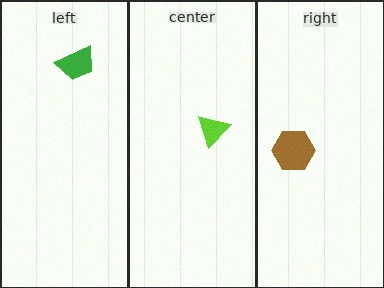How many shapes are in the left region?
1.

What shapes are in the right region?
The brown hexagon.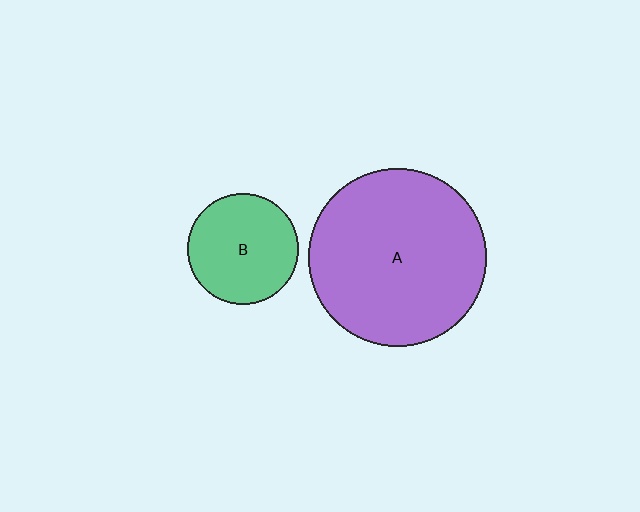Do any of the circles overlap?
No, none of the circles overlap.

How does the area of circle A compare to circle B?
Approximately 2.6 times.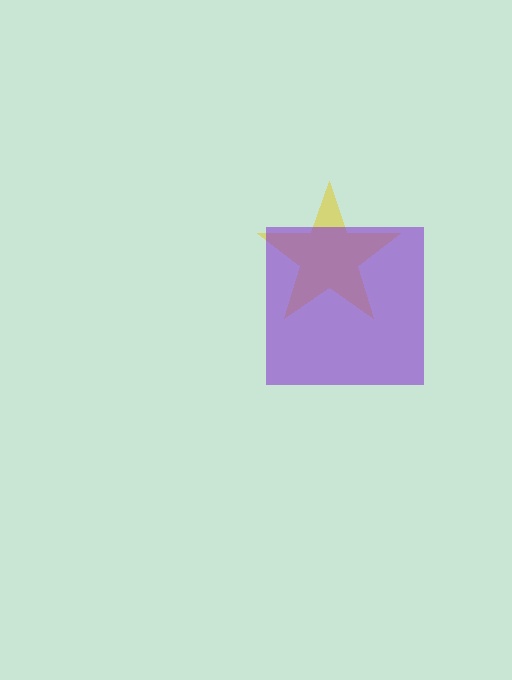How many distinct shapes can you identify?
There are 2 distinct shapes: a yellow star, a purple square.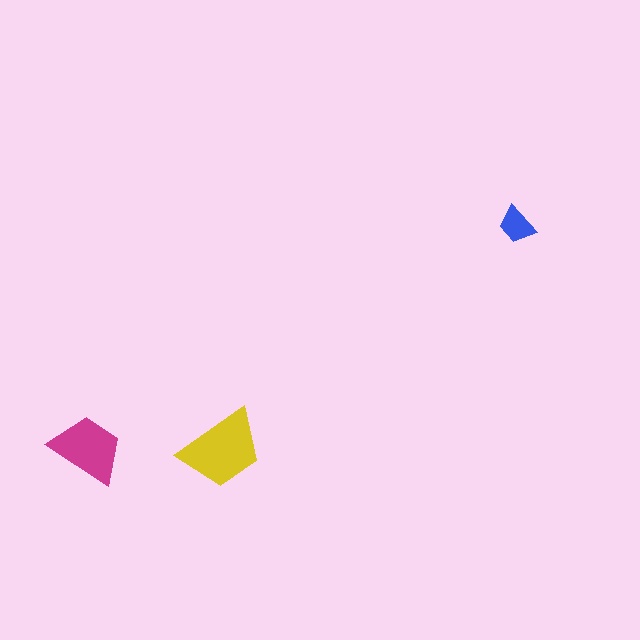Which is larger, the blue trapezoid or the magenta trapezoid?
The magenta one.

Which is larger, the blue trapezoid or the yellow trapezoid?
The yellow one.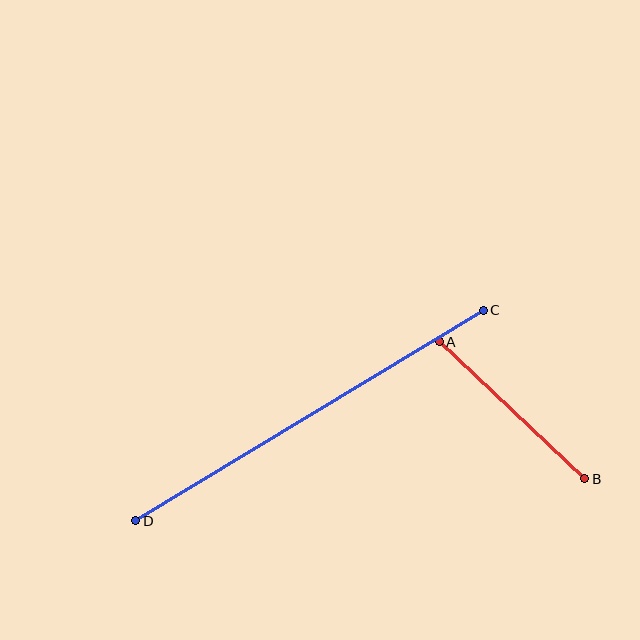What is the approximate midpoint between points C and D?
The midpoint is at approximately (309, 415) pixels.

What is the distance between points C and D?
The distance is approximately 407 pixels.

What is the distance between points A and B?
The distance is approximately 200 pixels.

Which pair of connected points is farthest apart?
Points C and D are farthest apart.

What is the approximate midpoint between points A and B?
The midpoint is at approximately (512, 410) pixels.